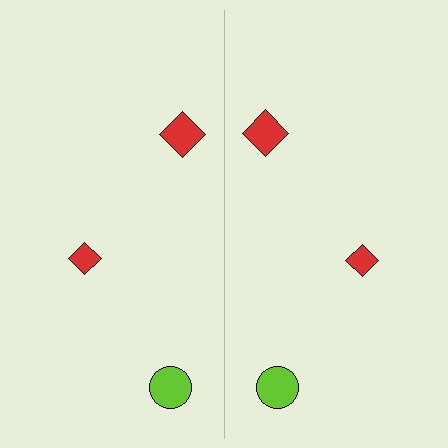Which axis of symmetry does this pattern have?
The pattern has a vertical axis of symmetry running through the center of the image.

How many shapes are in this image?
There are 6 shapes in this image.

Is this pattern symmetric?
Yes, this pattern has bilateral (reflection) symmetry.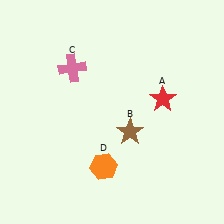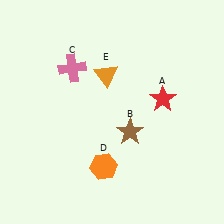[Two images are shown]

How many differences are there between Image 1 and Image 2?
There is 1 difference between the two images.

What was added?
An orange triangle (E) was added in Image 2.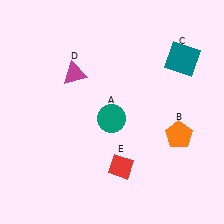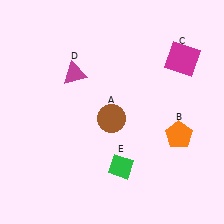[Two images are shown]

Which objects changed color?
A changed from teal to brown. C changed from teal to magenta. E changed from red to green.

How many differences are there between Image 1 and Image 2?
There are 3 differences between the two images.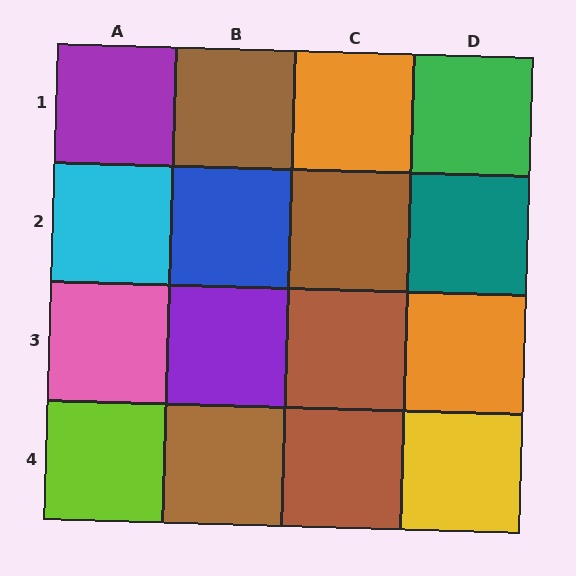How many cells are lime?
1 cell is lime.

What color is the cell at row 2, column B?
Blue.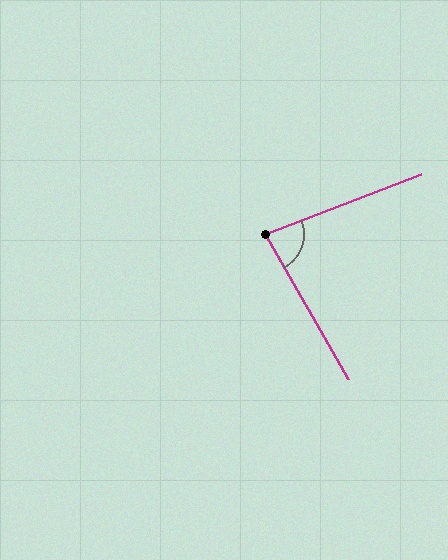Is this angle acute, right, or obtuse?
It is acute.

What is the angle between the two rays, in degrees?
Approximately 81 degrees.